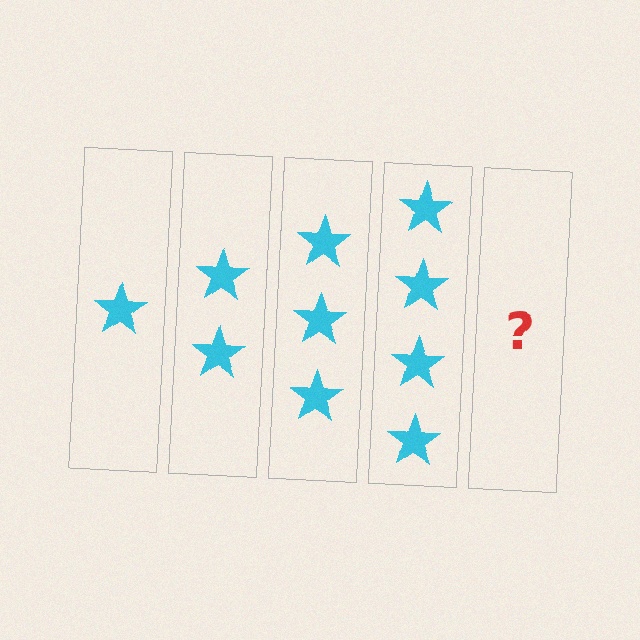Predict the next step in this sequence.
The next step is 5 stars.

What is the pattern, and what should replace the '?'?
The pattern is that each step adds one more star. The '?' should be 5 stars.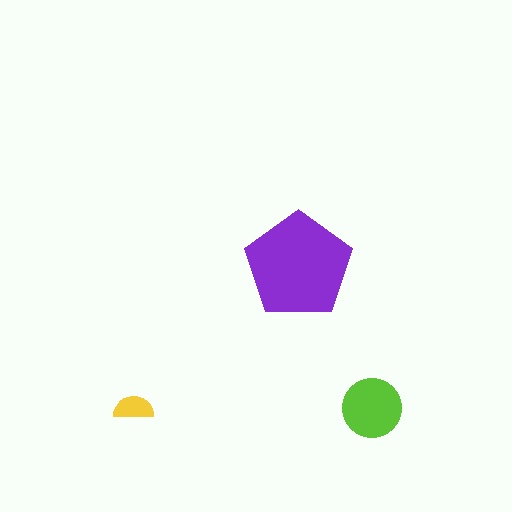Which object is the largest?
The purple pentagon.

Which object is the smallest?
The yellow semicircle.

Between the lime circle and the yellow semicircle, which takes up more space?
The lime circle.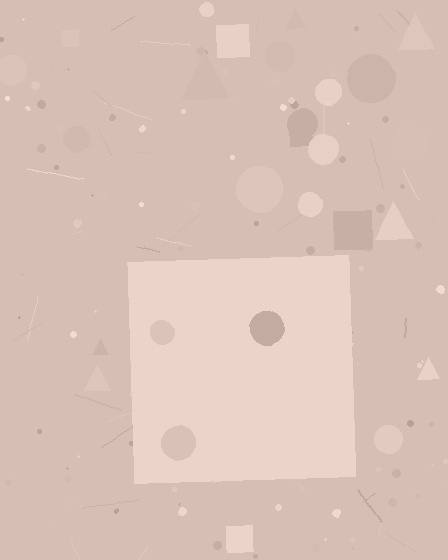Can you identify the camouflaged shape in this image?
The camouflaged shape is a square.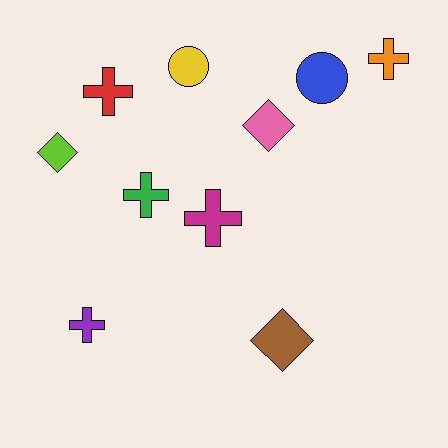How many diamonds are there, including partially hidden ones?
There are 3 diamonds.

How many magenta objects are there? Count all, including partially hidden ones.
There is 1 magenta object.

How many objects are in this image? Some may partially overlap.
There are 10 objects.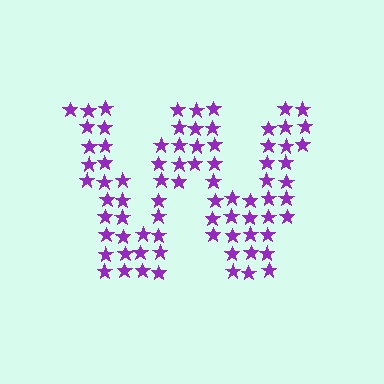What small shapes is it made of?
It is made of small stars.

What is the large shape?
The large shape is the letter W.